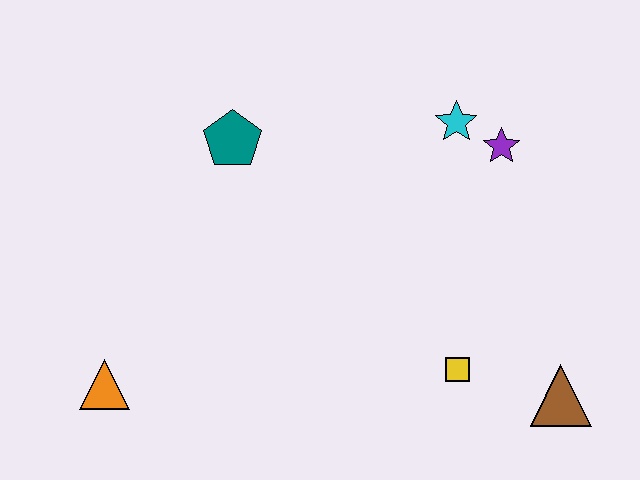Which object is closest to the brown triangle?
The yellow square is closest to the brown triangle.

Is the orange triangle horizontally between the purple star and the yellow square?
No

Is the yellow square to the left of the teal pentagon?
No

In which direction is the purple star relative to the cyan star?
The purple star is to the right of the cyan star.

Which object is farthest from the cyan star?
The orange triangle is farthest from the cyan star.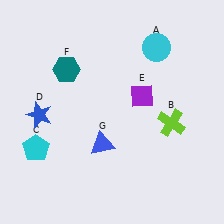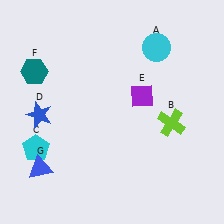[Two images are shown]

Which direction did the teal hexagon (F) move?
The teal hexagon (F) moved left.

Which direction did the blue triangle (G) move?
The blue triangle (G) moved left.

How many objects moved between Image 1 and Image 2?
2 objects moved between the two images.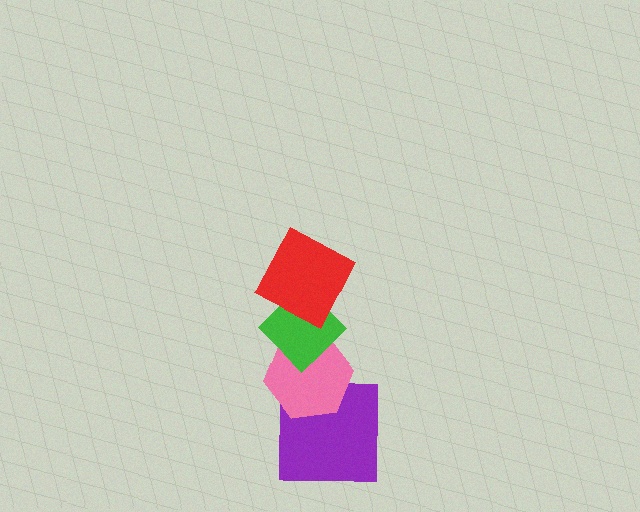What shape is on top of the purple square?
The pink hexagon is on top of the purple square.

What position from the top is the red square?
The red square is 1st from the top.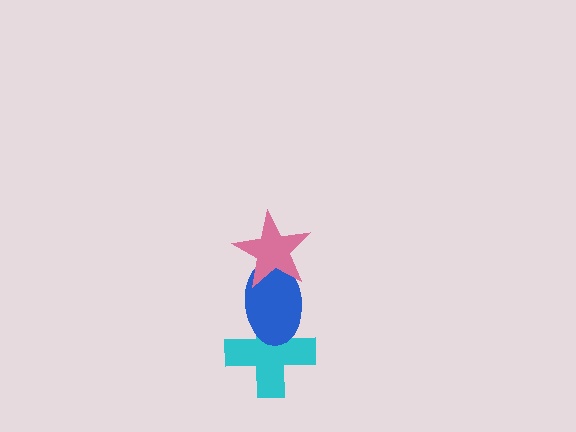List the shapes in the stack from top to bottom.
From top to bottom: the pink star, the blue ellipse, the cyan cross.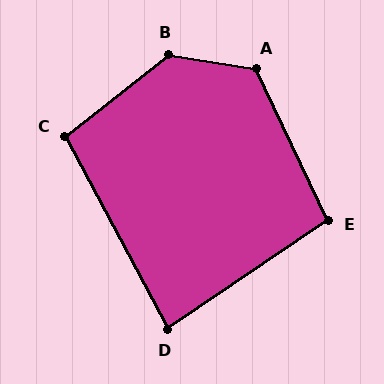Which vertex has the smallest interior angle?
D, at approximately 84 degrees.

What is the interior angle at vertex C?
Approximately 100 degrees (obtuse).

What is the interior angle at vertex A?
Approximately 124 degrees (obtuse).